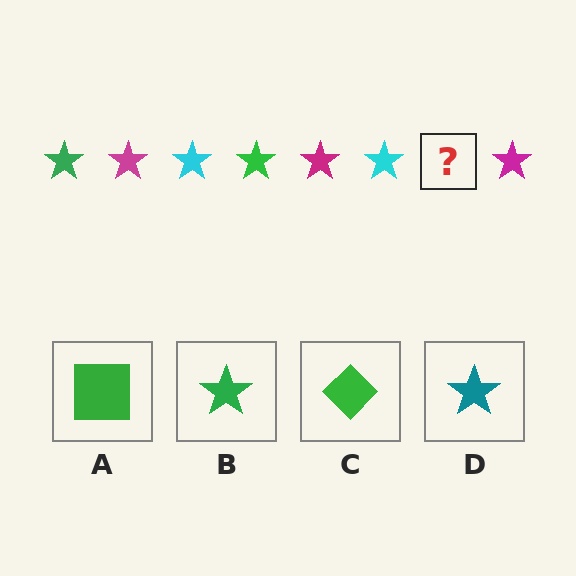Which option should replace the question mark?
Option B.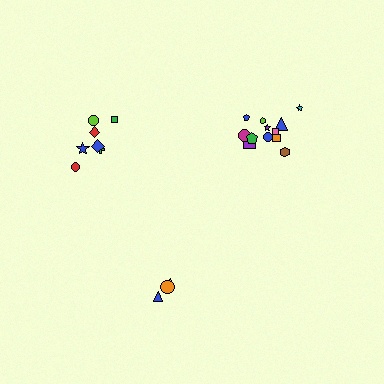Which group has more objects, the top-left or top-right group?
The top-right group.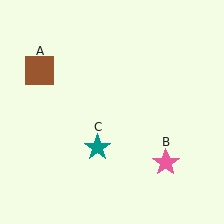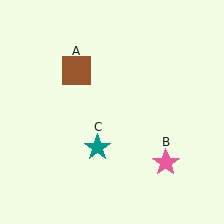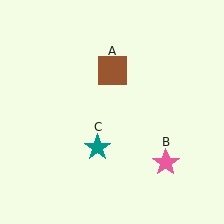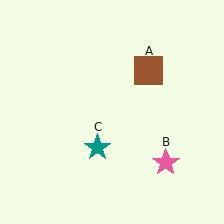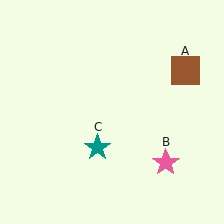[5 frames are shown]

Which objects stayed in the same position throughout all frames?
Pink star (object B) and teal star (object C) remained stationary.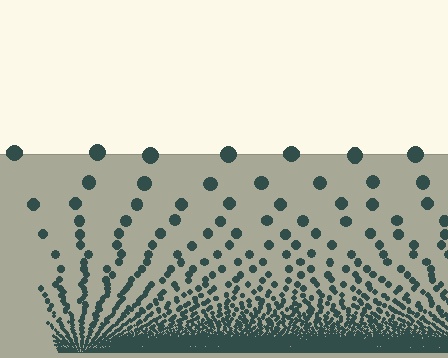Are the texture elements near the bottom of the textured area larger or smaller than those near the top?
Smaller. The gradient is inverted — elements near the bottom are smaller and denser.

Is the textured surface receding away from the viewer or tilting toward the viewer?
The surface appears to tilt toward the viewer. Texture elements get larger and sparser toward the top.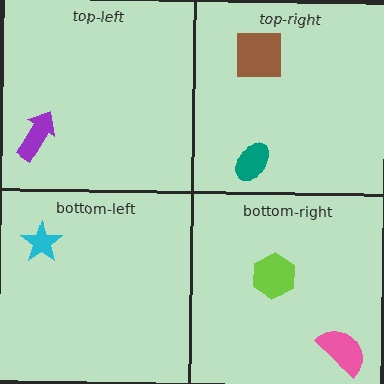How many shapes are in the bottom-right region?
2.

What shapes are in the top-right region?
The brown square, the teal ellipse.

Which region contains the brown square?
The top-right region.